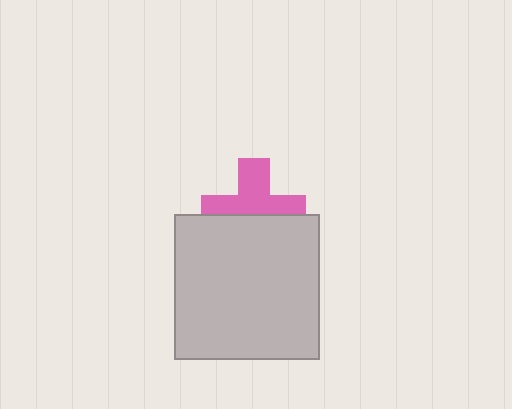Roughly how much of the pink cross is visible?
About half of it is visible (roughly 54%).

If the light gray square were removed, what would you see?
You would see the complete pink cross.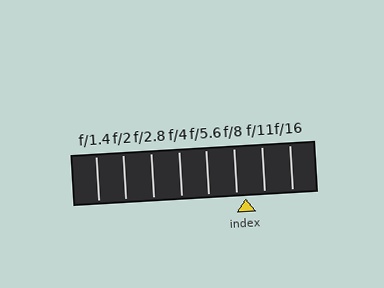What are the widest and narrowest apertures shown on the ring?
The widest aperture shown is f/1.4 and the narrowest is f/16.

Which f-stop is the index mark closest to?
The index mark is closest to f/8.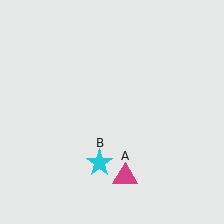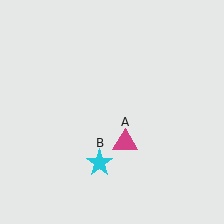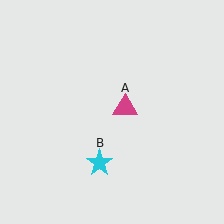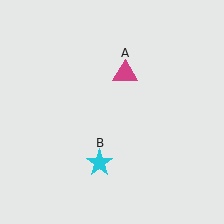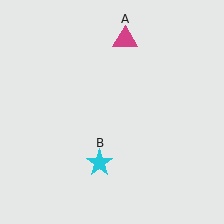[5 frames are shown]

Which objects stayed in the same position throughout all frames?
Cyan star (object B) remained stationary.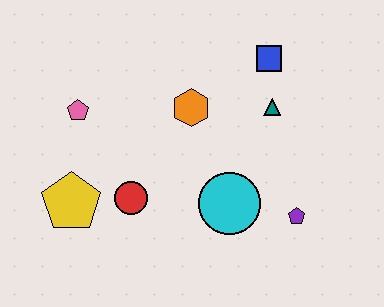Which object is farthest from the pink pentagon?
The purple pentagon is farthest from the pink pentagon.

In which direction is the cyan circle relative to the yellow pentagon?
The cyan circle is to the right of the yellow pentagon.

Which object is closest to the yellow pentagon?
The red circle is closest to the yellow pentagon.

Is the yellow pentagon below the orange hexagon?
Yes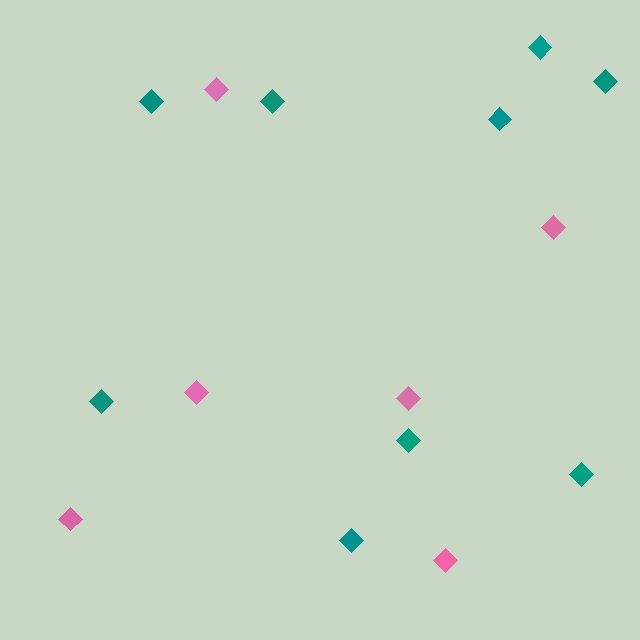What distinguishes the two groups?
There are 2 groups: one group of teal diamonds (9) and one group of pink diamonds (6).